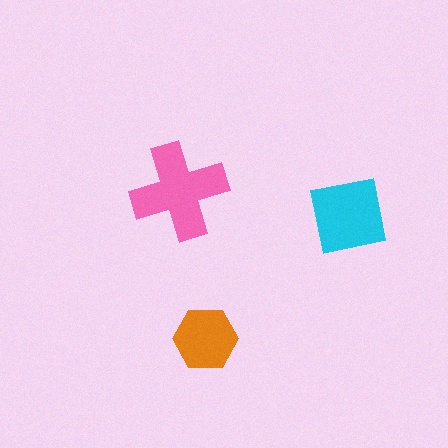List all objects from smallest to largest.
The orange hexagon, the cyan square, the pink cross.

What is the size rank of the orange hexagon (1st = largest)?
3rd.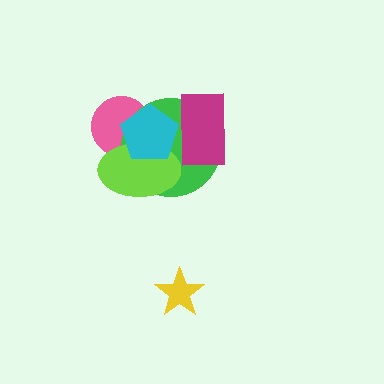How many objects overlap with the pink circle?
3 objects overlap with the pink circle.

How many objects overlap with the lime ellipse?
3 objects overlap with the lime ellipse.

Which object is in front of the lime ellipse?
The cyan pentagon is in front of the lime ellipse.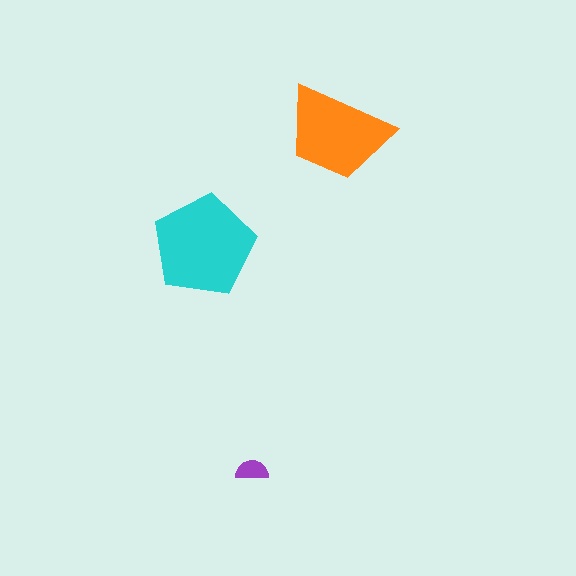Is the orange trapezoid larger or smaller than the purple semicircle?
Larger.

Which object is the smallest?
The purple semicircle.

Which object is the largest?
The cyan pentagon.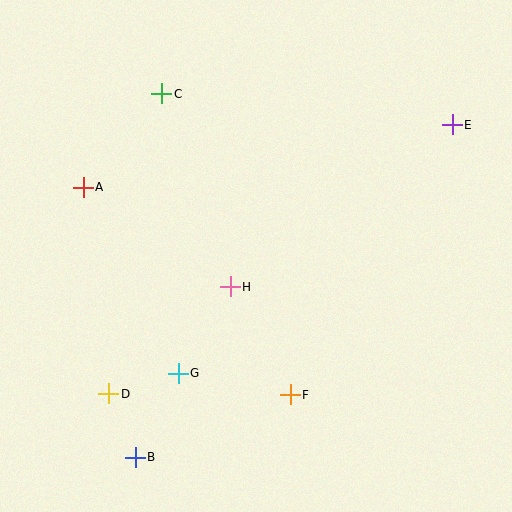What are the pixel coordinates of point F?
Point F is at (290, 395).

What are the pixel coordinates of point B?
Point B is at (135, 457).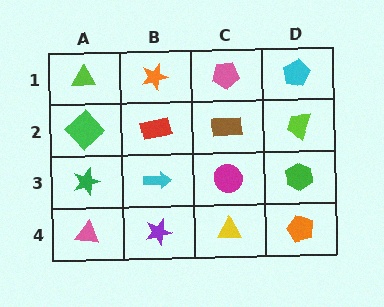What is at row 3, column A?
A green star.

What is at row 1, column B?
An orange star.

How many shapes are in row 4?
4 shapes.